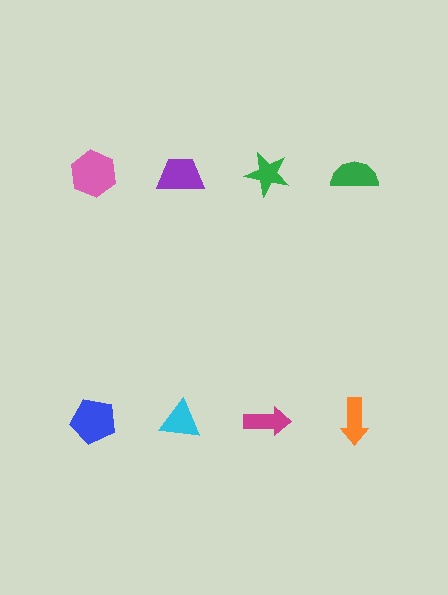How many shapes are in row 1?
4 shapes.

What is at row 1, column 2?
A purple trapezoid.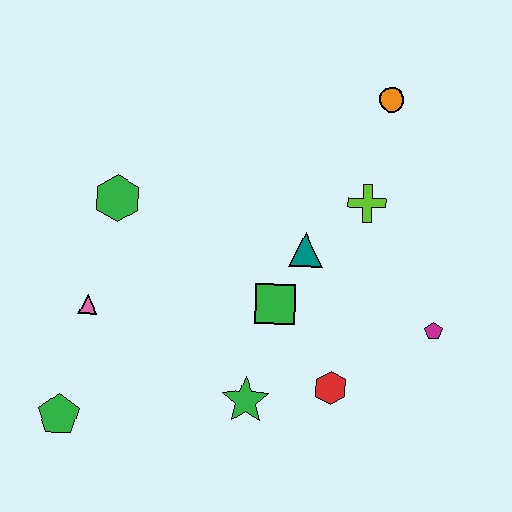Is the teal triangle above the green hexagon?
No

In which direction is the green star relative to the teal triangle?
The green star is below the teal triangle.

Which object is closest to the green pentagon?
The pink triangle is closest to the green pentagon.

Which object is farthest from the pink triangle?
The orange circle is farthest from the pink triangle.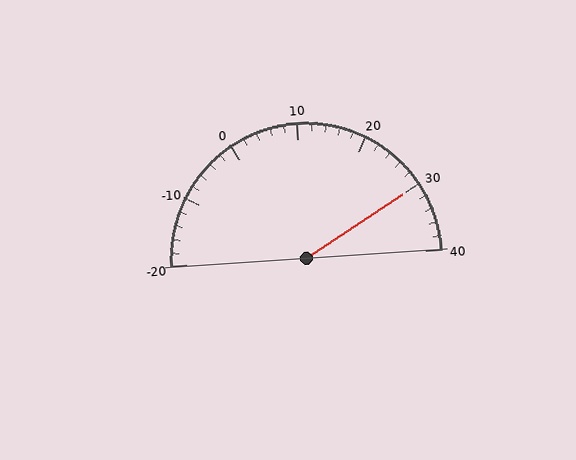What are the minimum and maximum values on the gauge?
The gauge ranges from -20 to 40.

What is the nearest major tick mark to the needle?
The nearest major tick mark is 30.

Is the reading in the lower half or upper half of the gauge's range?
The reading is in the upper half of the range (-20 to 40).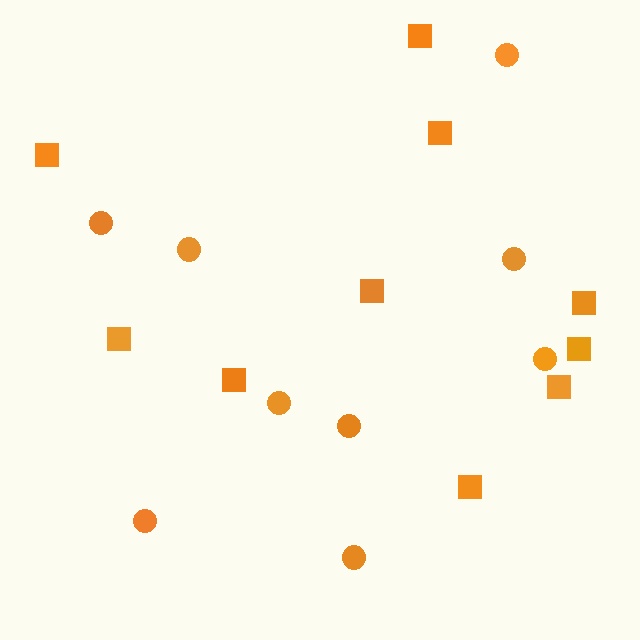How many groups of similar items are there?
There are 2 groups: one group of circles (9) and one group of squares (10).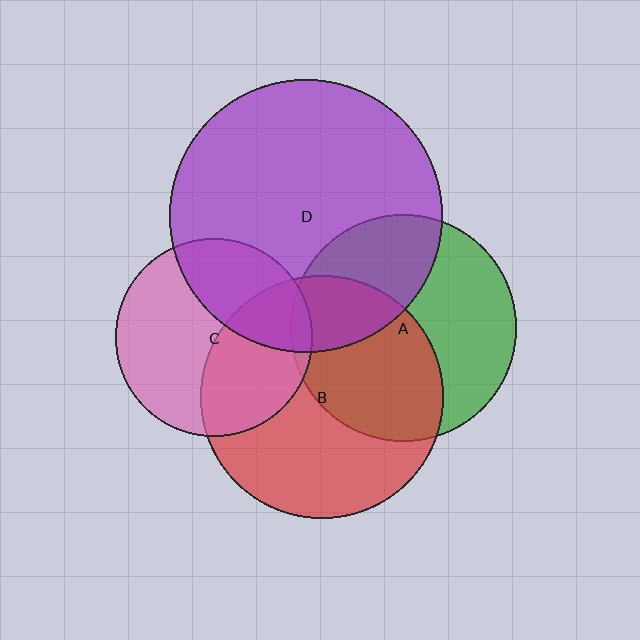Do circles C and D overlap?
Yes.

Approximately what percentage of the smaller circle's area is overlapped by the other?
Approximately 35%.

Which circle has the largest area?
Circle D (purple).